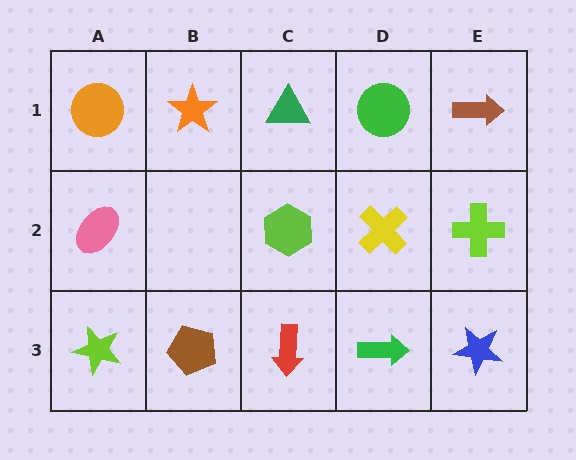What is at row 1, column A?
An orange circle.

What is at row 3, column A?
A lime star.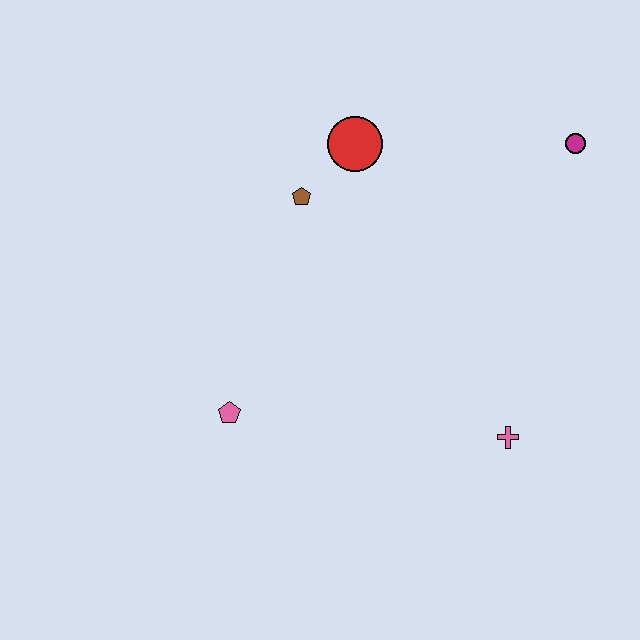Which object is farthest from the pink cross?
The red circle is farthest from the pink cross.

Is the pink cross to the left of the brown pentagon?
No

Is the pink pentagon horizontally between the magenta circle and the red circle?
No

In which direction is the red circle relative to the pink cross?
The red circle is above the pink cross.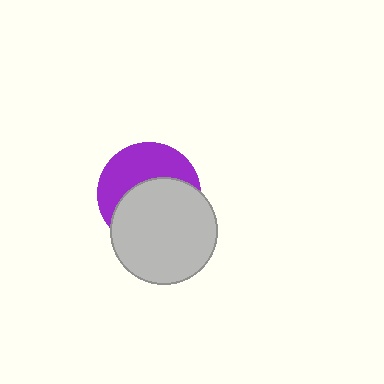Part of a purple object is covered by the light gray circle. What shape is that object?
It is a circle.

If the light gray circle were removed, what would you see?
You would see the complete purple circle.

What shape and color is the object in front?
The object in front is a light gray circle.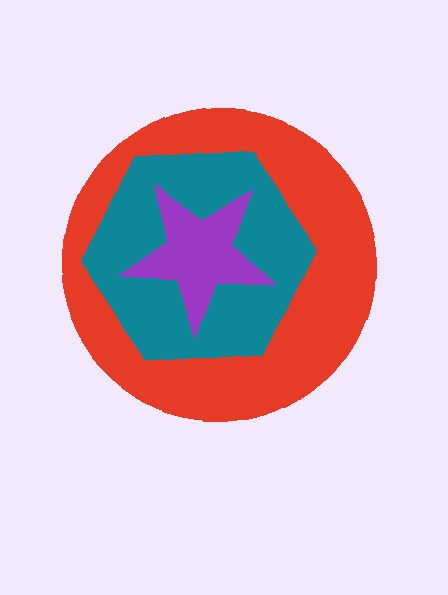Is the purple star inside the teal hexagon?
Yes.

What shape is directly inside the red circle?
The teal hexagon.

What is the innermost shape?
The purple star.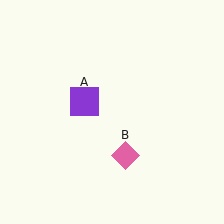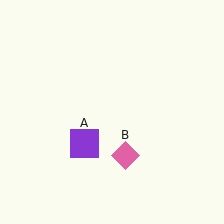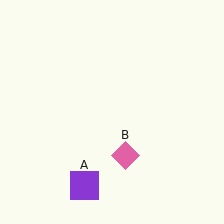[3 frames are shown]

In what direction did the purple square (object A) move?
The purple square (object A) moved down.